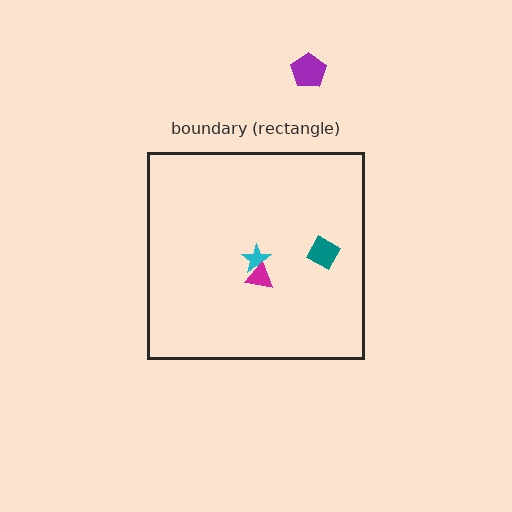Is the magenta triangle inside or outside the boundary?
Inside.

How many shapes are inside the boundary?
3 inside, 1 outside.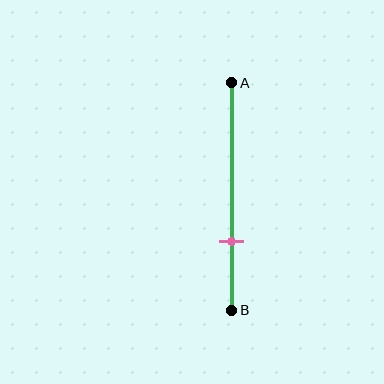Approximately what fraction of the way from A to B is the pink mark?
The pink mark is approximately 70% of the way from A to B.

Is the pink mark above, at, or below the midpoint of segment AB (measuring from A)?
The pink mark is below the midpoint of segment AB.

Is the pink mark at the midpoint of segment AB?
No, the mark is at about 70% from A, not at the 50% midpoint.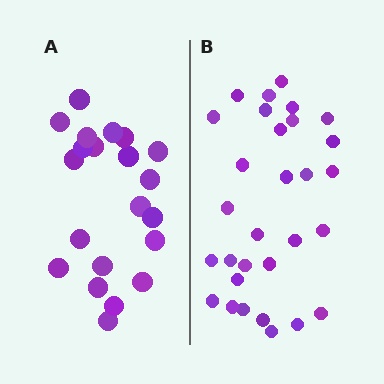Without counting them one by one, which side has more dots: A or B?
Region B (the right region) has more dots.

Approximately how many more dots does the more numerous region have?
Region B has roughly 8 or so more dots than region A.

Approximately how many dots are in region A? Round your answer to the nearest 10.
About 20 dots. (The exact count is 21, which rounds to 20.)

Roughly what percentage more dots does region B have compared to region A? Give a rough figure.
About 45% more.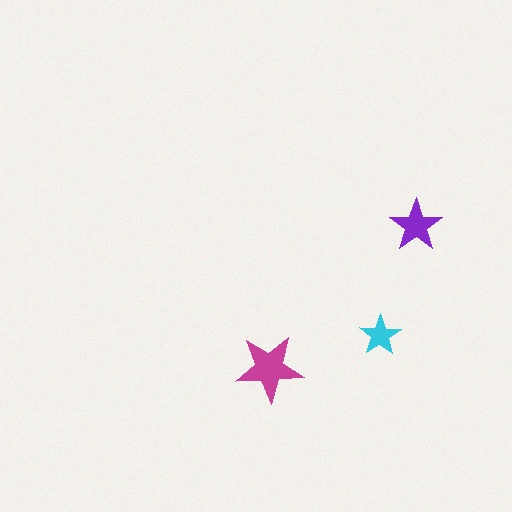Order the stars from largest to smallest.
the magenta one, the purple one, the cyan one.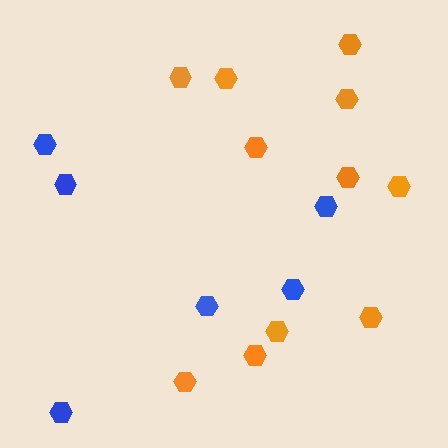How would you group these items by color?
There are 2 groups: one group of orange hexagons (11) and one group of blue hexagons (6).